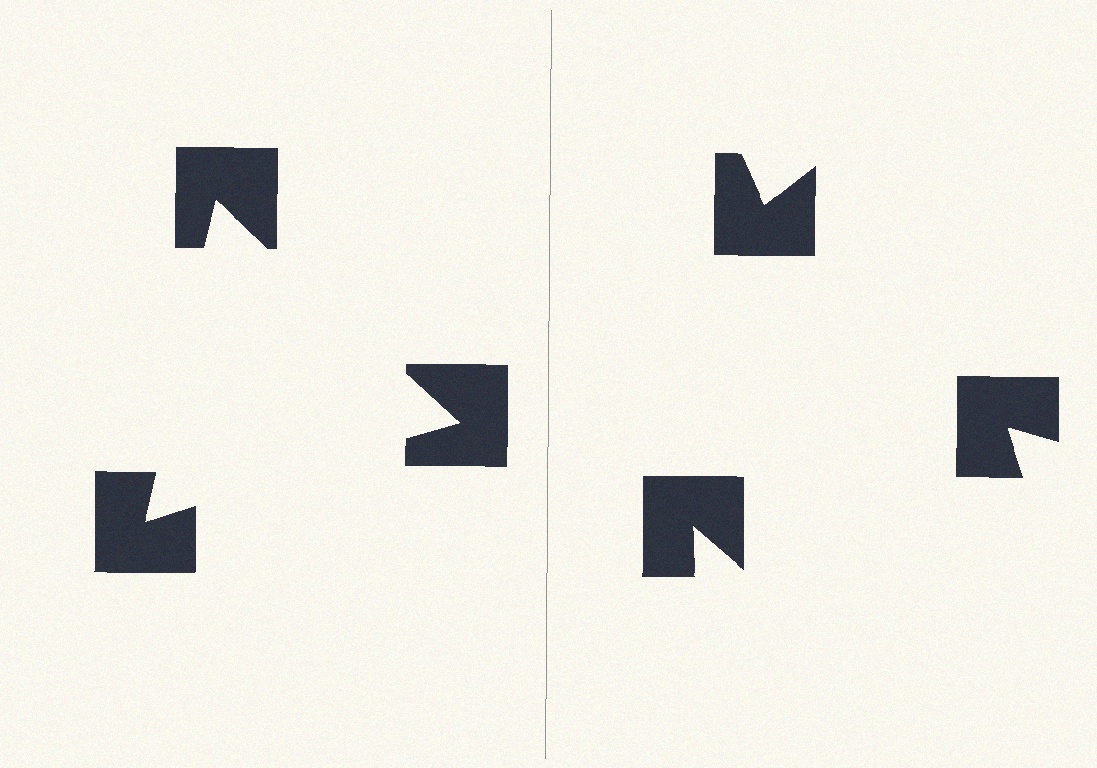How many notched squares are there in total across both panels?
6 — 3 on each side.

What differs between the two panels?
The notched squares are positioned identically on both sides; only the wedge orientations differ. On the left they align to a triangle; on the right they are misaligned.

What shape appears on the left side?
An illusory triangle.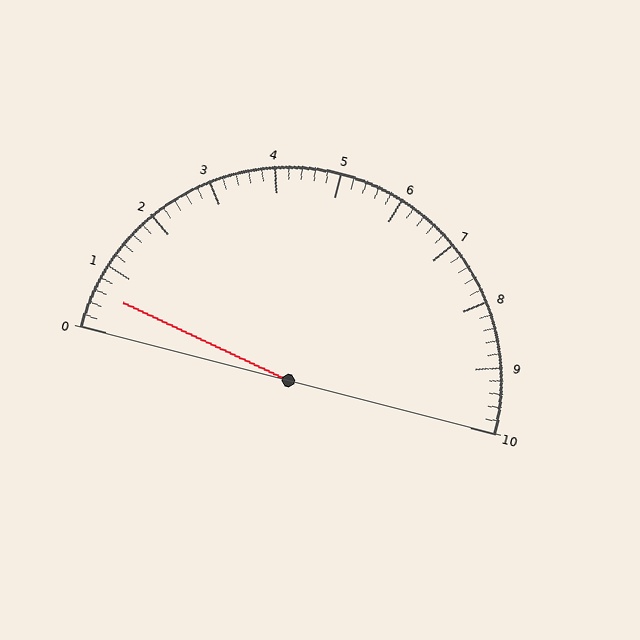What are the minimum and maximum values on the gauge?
The gauge ranges from 0 to 10.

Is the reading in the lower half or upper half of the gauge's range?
The reading is in the lower half of the range (0 to 10).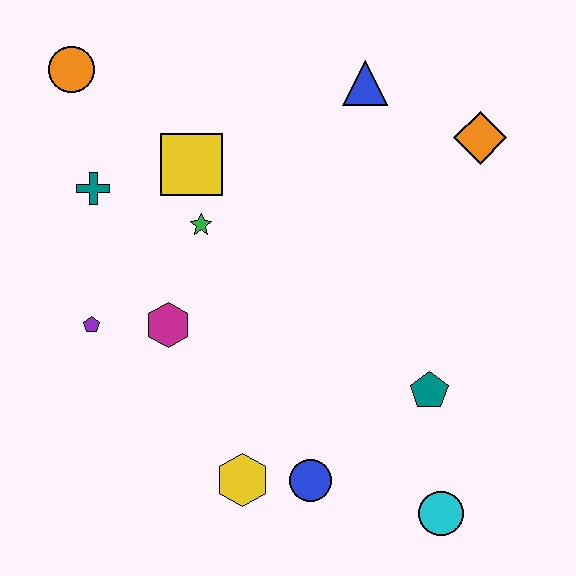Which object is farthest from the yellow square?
The cyan circle is farthest from the yellow square.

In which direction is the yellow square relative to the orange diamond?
The yellow square is to the left of the orange diamond.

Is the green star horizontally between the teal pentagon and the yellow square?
Yes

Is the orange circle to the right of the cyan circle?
No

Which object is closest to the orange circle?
The teal cross is closest to the orange circle.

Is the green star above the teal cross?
No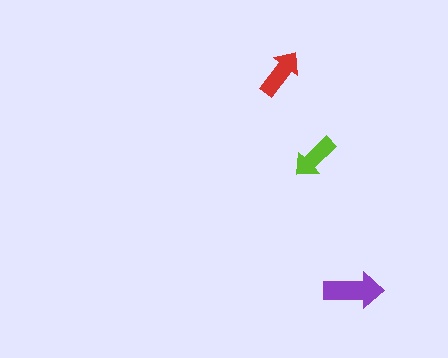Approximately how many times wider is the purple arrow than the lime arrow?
About 1.5 times wider.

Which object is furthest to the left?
The red arrow is leftmost.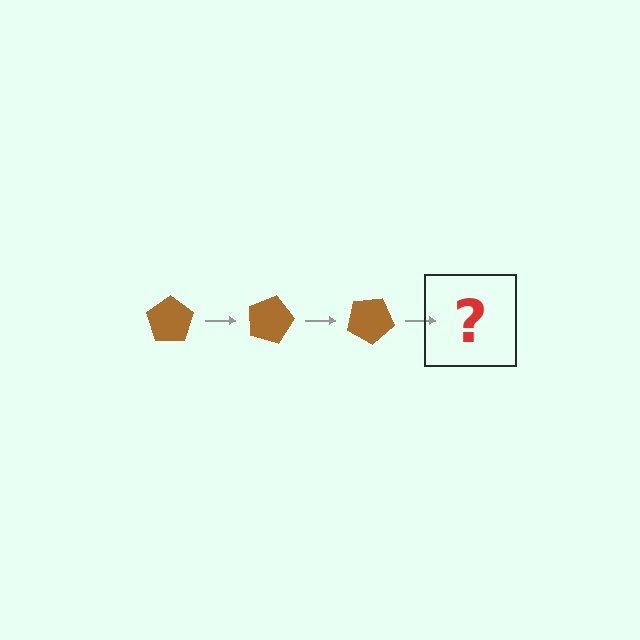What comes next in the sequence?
The next element should be a brown pentagon rotated 45 degrees.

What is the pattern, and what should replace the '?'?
The pattern is that the pentagon rotates 15 degrees each step. The '?' should be a brown pentagon rotated 45 degrees.